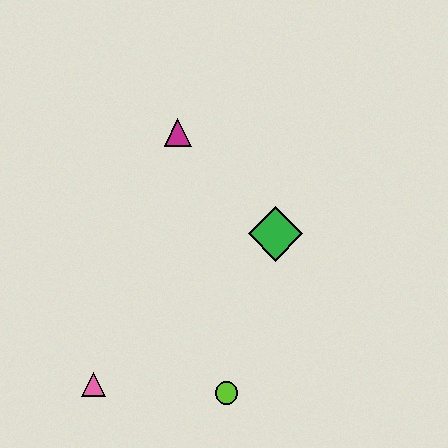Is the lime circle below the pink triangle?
Yes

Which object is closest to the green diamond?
The magenta triangle is closest to the green diamond.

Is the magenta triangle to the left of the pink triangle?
No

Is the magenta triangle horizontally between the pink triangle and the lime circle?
Yes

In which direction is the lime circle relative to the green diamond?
The lime circle is below the green diamond.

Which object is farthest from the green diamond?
The pink triangle is farthest from the green diamond.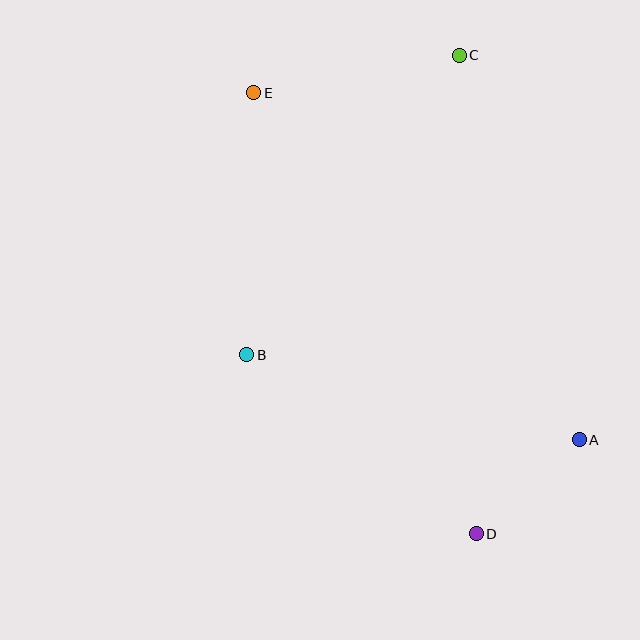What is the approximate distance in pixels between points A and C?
The distance between A and C is approximately 403 pixels.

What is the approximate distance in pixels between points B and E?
The distance between B and E is approximately 262 pixels.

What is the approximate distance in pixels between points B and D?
The distance between B and D is approximately 291 pixels.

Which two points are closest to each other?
Points A and D are closest to each other.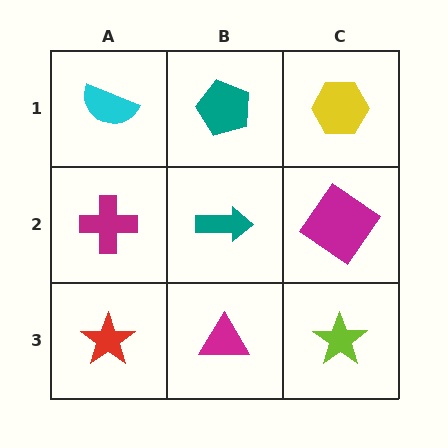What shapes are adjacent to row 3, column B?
A teal arrow (row 2, column B), a red star (row 3, column A), a lime star (row 3, column C).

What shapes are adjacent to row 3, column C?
A magenta diamond (row 2, column C), a magenta triangle (row 3, column B).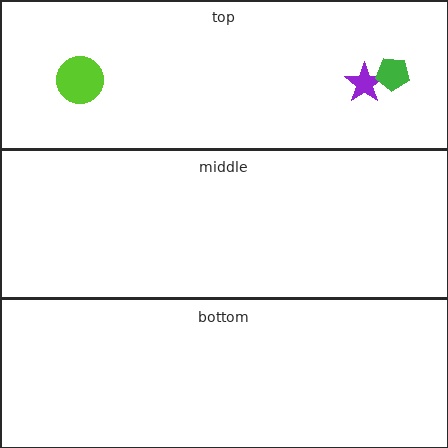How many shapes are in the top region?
3.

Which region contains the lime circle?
The top region.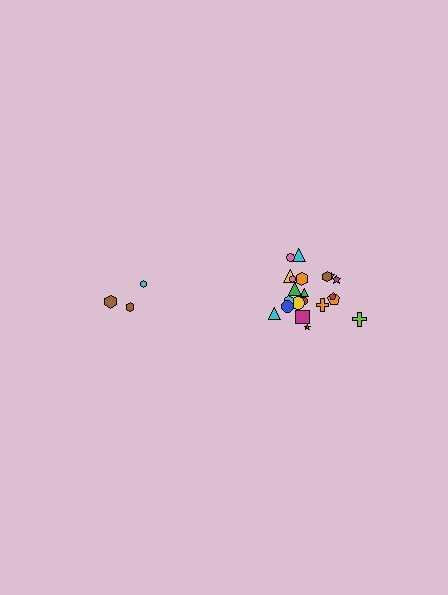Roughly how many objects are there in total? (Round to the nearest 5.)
Roughly 25 objects in total.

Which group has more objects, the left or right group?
The right group.